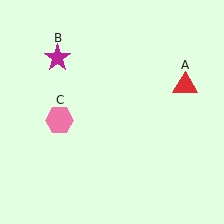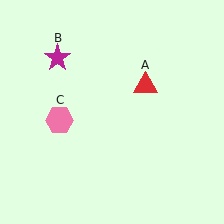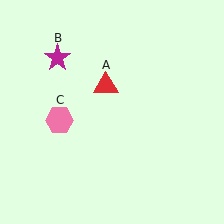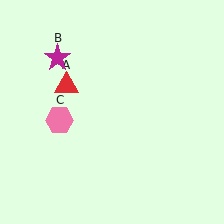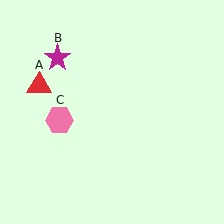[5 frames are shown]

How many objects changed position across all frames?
1 object changed position: red triangle (object A).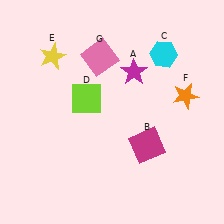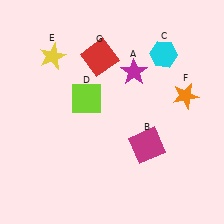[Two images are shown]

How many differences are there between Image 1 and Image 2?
There is 1 difference between the two images.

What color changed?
The square (G) changed from pink in Image 1 to red in Image 2.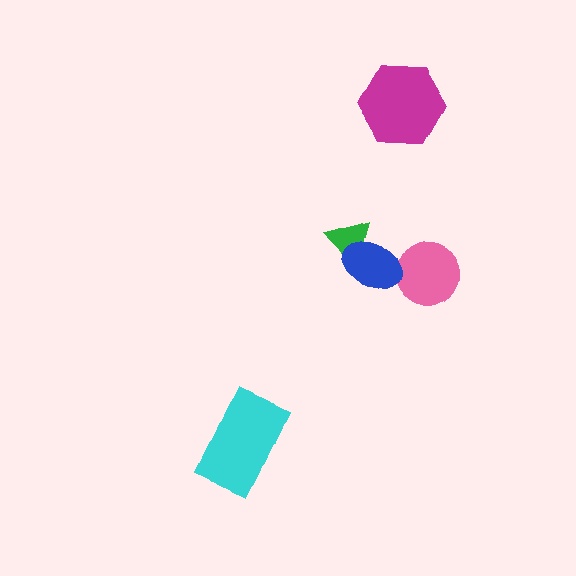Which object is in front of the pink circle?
The blue ellipse is in front of the pink circle.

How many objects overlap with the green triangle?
1 object overlaps with the green triangle.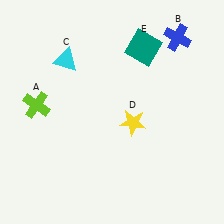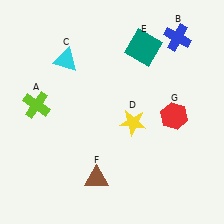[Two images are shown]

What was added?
A brown triangle (F), a red hexagon (G) were added in Image 2.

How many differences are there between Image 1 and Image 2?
There are 2 differences between the two images.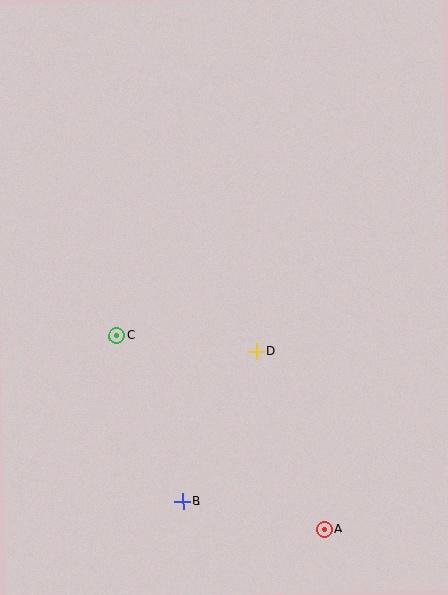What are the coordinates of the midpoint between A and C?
The midpoint between A and C is at (220, 432).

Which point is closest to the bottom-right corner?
Point A is closest to the bottom-right corner.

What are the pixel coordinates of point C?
Point C is at (116, 336).